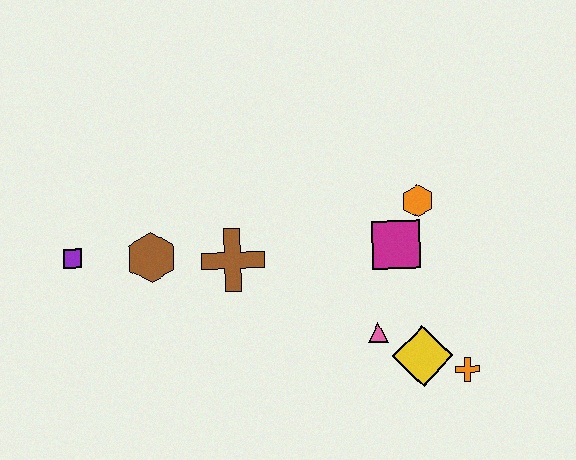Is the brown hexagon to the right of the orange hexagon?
No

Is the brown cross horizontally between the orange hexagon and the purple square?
Yes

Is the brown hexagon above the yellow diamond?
Yes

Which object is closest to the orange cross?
The yellow diamond is closest to the orange cross.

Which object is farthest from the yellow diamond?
The purple square is farthest from the yellow diamond.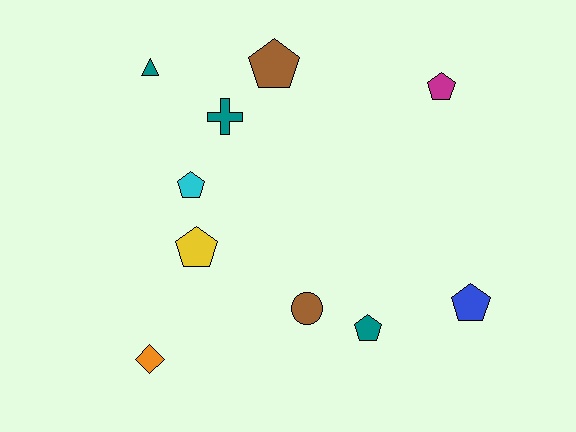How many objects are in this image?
There are 10 objects.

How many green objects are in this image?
There are no green objects.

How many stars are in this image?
There are no stars.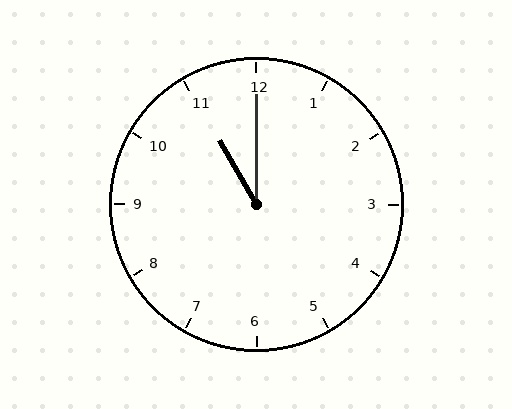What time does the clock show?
11:00.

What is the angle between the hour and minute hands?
Approximately 30 degrees.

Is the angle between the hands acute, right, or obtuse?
It is acute.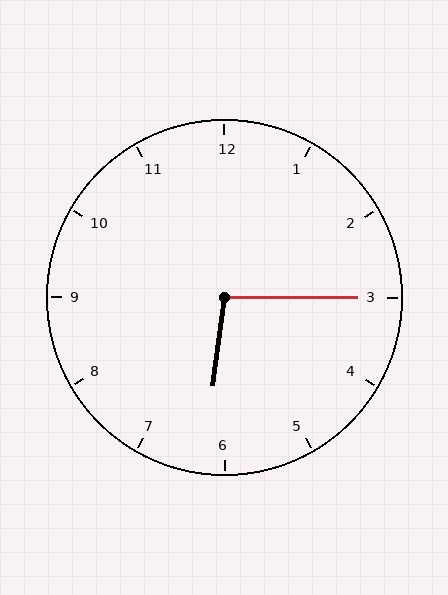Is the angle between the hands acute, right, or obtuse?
It is obtuse.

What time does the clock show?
6:15.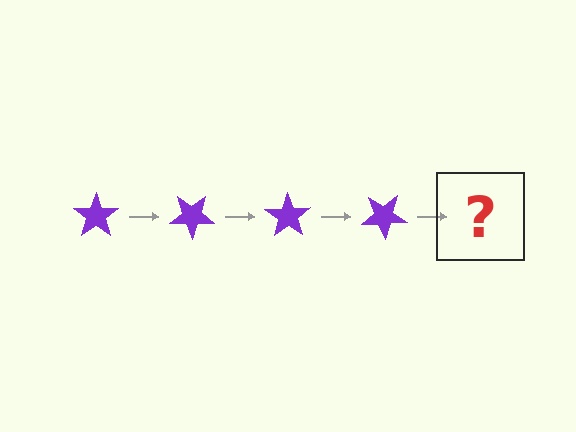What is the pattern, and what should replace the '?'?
The pattern is that the star rotates 35 degrees each step. The '?' should be a purple star rotated 140 degrees.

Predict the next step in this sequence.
The next step is a purple star rotated 140 degrees.